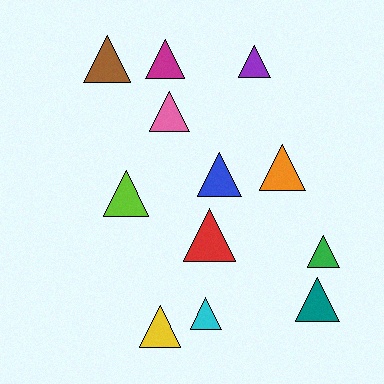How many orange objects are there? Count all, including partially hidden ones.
There is 1 orange object.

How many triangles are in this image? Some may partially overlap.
There are 12 triangles.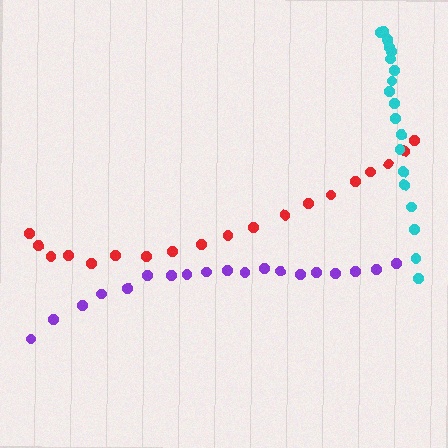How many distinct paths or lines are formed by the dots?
There are 3 distinct paths.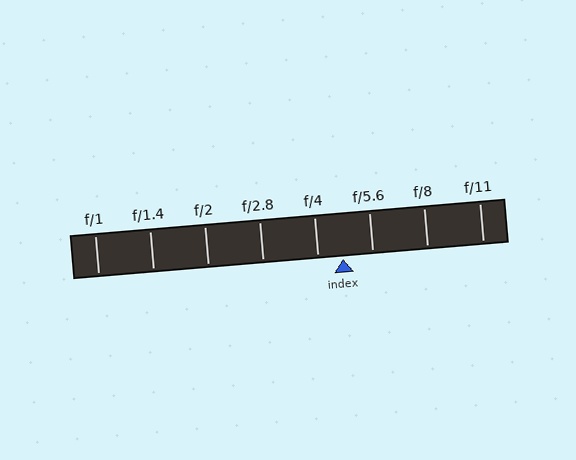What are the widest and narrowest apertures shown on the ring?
The widest aperture shown is f/1 and the narrowest is f/11.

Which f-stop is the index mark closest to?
The index mark is closest to f/4.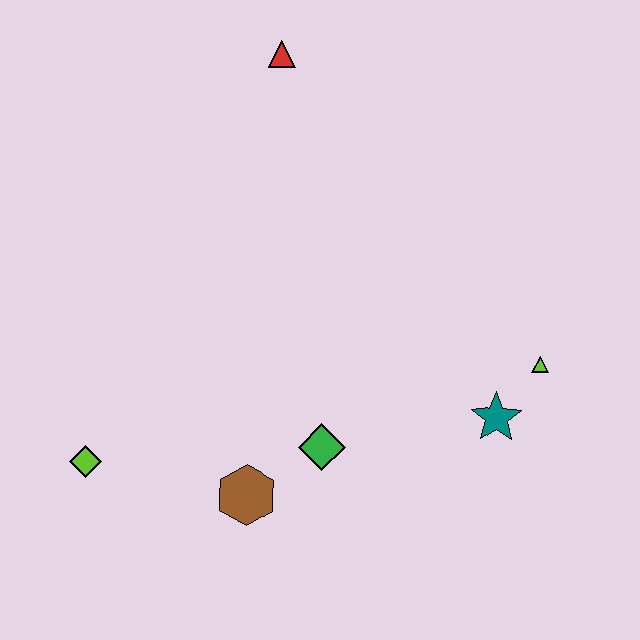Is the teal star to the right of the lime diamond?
Yes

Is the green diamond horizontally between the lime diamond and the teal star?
Yes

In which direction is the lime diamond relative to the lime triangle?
The lime diamond is to the left of the lime triangle.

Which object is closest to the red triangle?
The green diamond is closest to the red triangle.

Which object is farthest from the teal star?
The red triangle is farthest from the teal star.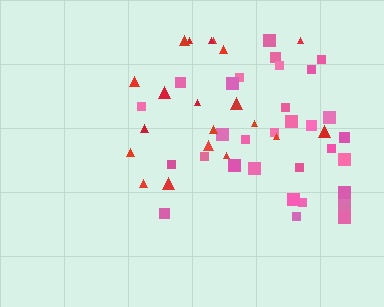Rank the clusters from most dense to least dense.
pink, red.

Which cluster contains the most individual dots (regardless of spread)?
Pink (33).